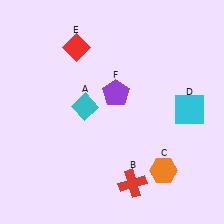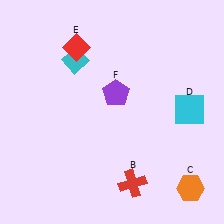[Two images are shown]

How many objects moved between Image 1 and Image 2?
2 objects moved between the two images.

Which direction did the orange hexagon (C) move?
The orange hexagon (C) moved right.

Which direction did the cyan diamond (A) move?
The cyan diamond (A) moved up.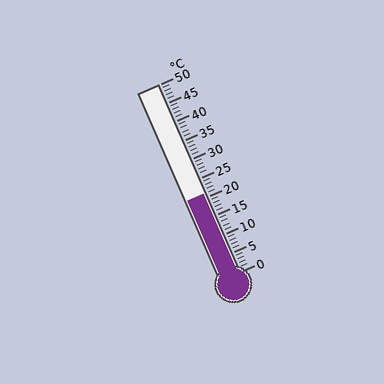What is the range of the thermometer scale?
The thermometer scale ranges from 0°C to 50°C.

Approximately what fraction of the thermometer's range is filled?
The thermometer is filled to approximately 40% of its range.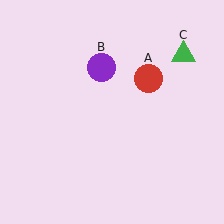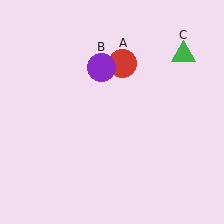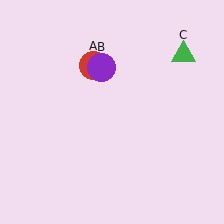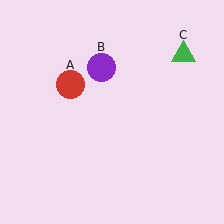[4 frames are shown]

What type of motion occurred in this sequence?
The red circle (object A) rotated counterclockwise around the center of the scene.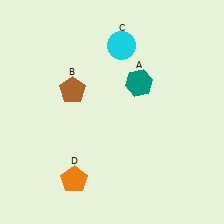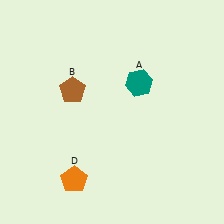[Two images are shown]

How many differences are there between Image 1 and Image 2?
There is 1 difference between the two images.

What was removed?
The cyan circle (C) was removed in Image 2.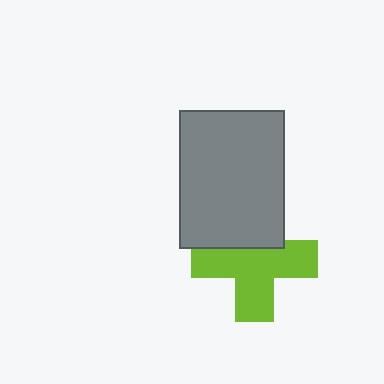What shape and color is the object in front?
The object in front is a gray rectangle.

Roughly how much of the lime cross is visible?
Most of it is visible (roughly 68%).